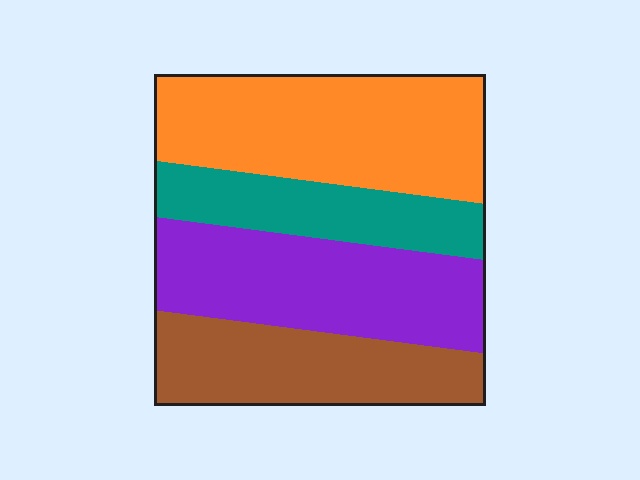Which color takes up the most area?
Orange, at roughly 35%.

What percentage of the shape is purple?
Purple takes up between a quarter and a half of the shape.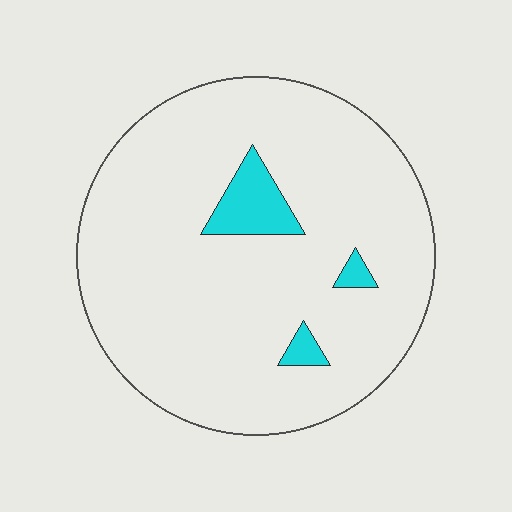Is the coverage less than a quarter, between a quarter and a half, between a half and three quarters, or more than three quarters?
Less than a quarter.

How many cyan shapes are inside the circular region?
3.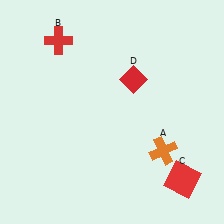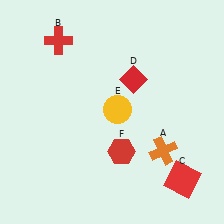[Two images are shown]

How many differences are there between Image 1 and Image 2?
There are 2 differences between the two images.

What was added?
A yellow circle (E), a red hexagon (F) were added in Image 2.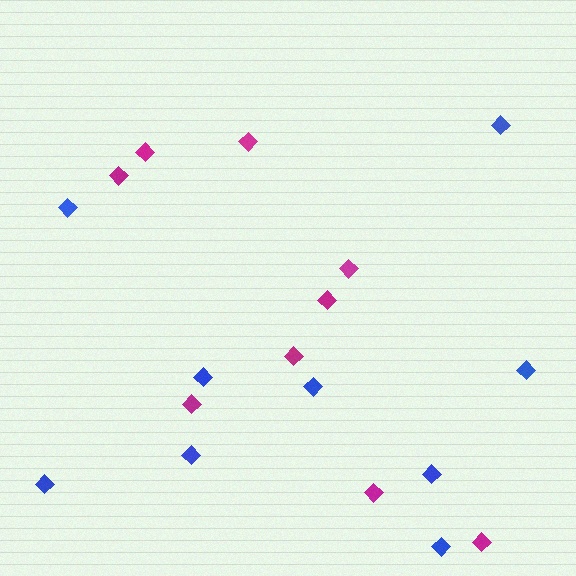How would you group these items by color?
There are 2 groups: one group of magenta diamonds (9) and one group of blue diamonds (9).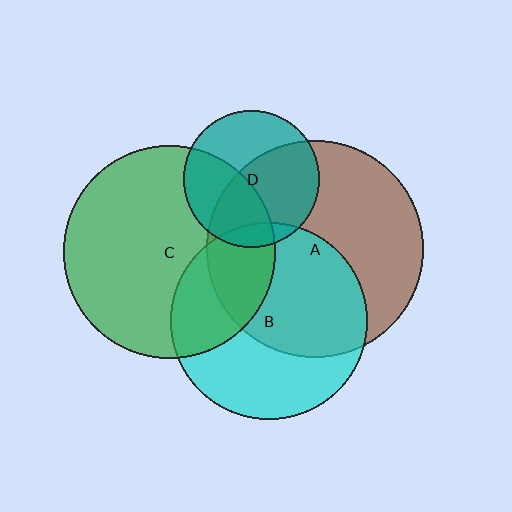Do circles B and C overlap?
Yes.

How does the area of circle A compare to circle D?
Approximately 2.5 times.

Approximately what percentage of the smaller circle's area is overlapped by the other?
Approximately 30%.